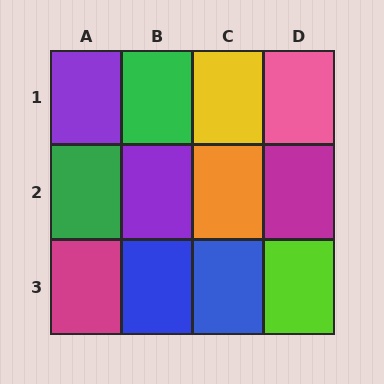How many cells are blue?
2 cells are blue.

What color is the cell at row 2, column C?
Orange.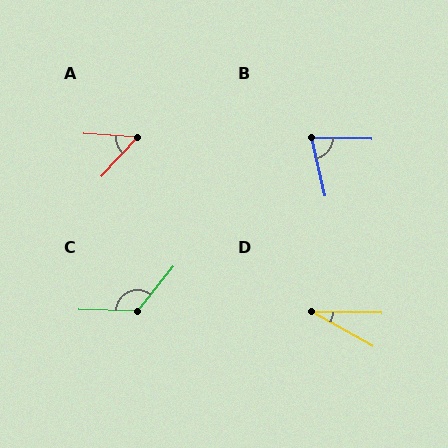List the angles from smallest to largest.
D (28°), A (51°), B (76°), C (127°).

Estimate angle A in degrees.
Approximately 51 degrees.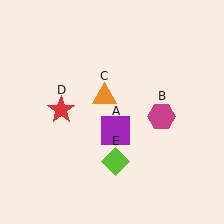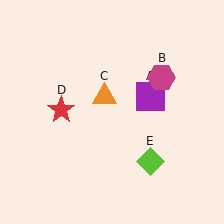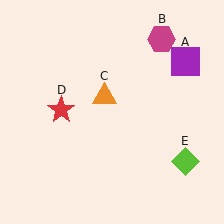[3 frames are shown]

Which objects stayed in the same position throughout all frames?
Orange triangle (object C) and red star (object D) remained stationary.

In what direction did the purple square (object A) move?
The purple square (object A) moved up and to the right.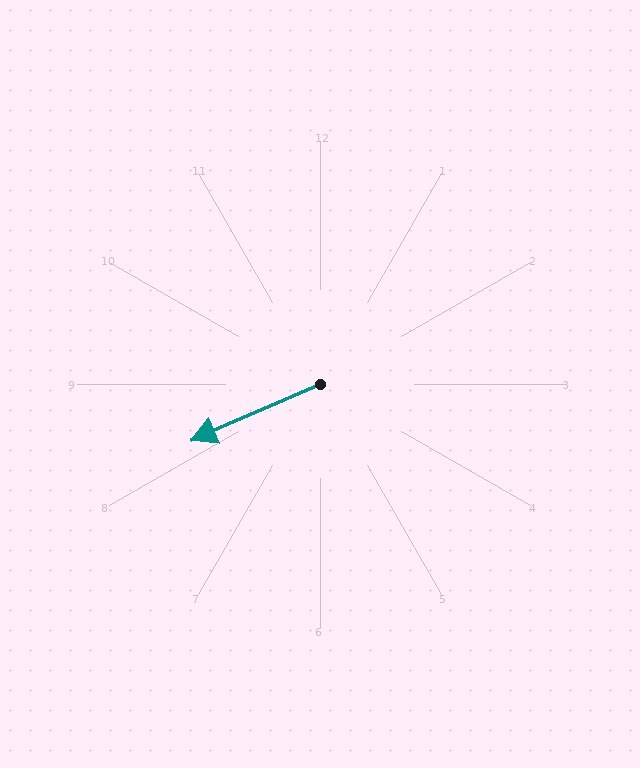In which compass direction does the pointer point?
Southwest.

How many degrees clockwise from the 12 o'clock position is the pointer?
Approximately 246 degrees.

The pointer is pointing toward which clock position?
Roughly 8 o'clock.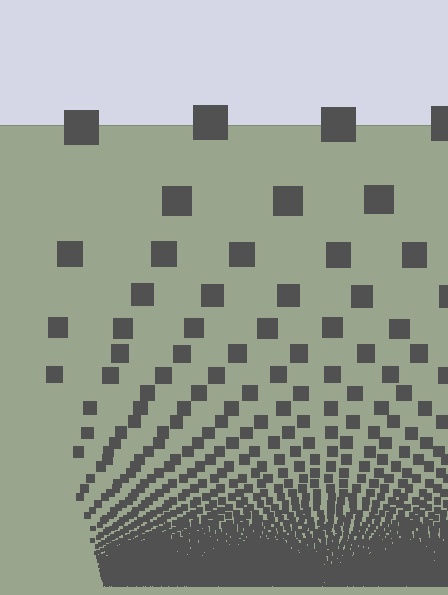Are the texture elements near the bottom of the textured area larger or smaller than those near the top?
Smaller. The gradient is inverted — elements near the bottom are smaller and denser.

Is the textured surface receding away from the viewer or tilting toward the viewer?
The surface appears to tilt toward the viewer. Texture elements get larger and sparser toward the top.